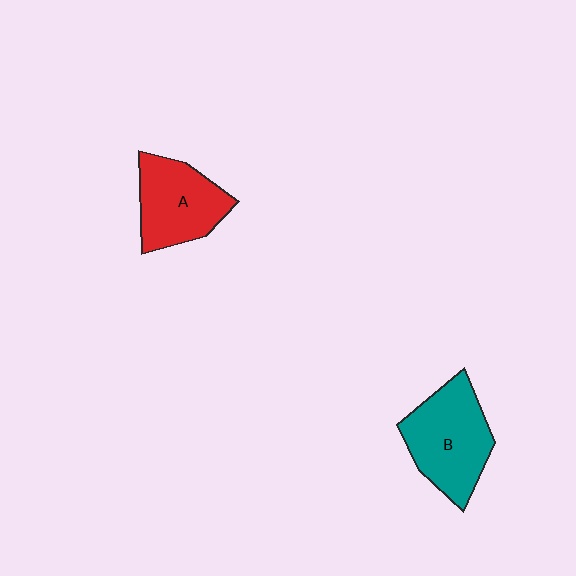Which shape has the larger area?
Shape B (teal).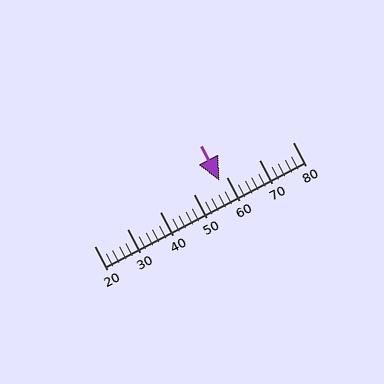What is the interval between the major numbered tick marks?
The major tick marks are spaced 10 units apart.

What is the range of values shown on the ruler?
The ruler shows values from 20 to 80.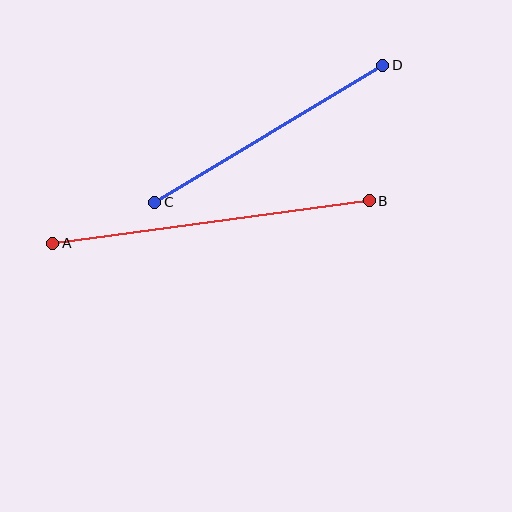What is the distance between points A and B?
The distance is approximately 319 pixels.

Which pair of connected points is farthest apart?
Points A and B are farthest apart.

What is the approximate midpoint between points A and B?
The midpoint is at approximately (211, 222) pixels.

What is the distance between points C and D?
The distance is approximately 266 pixels.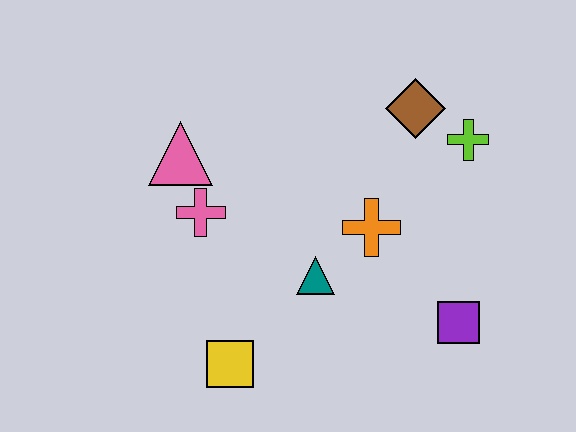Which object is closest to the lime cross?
The brown diamond is closest to the lime cross.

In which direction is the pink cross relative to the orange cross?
The pink cross is to the left of the orange cross.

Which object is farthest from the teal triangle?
The lime cross is farthest from the teal triangle.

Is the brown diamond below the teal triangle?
No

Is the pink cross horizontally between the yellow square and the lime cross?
No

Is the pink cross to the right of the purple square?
No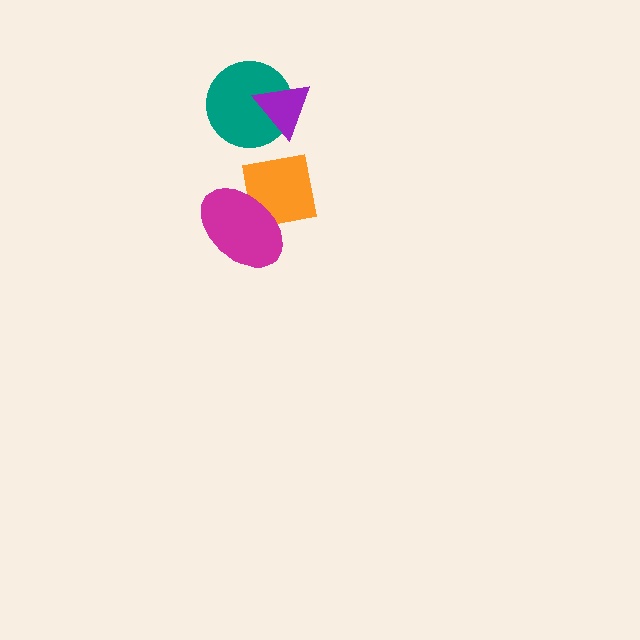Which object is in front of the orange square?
The magenta ellipse is in front of the orange square.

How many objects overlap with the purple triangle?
1 object overlaps with the purple triangle.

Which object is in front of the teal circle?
The purple triangle is in front of the teal circle.